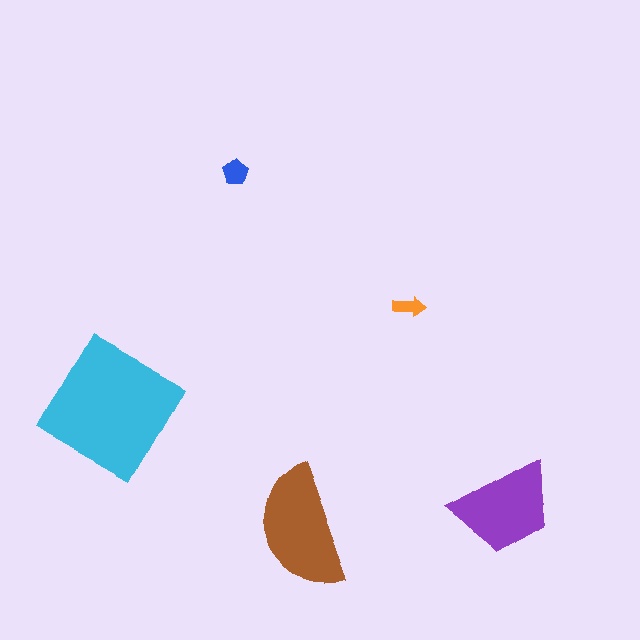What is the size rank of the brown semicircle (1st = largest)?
2nd.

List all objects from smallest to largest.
The orange arrow, the blue pentagon, the purple trapezoid, the brown semicircle, the cyan square.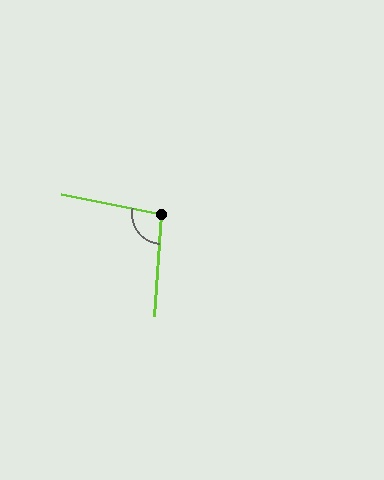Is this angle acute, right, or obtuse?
It is obtuse.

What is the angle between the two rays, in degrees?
Approximately 97 degrees.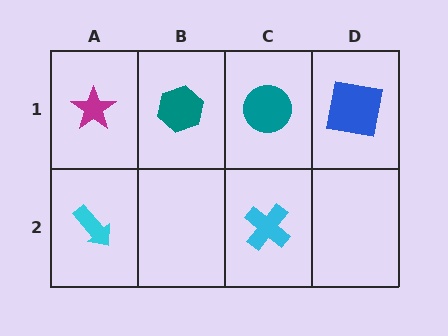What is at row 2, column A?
A cyan arrow.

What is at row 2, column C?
A cyan cross.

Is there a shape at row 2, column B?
No, that cell is empty.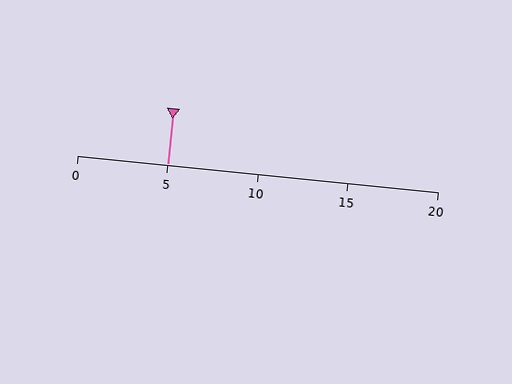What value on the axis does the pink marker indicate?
The marker indicates approximately 5.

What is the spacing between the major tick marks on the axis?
The major ticks are spaced 5 apart.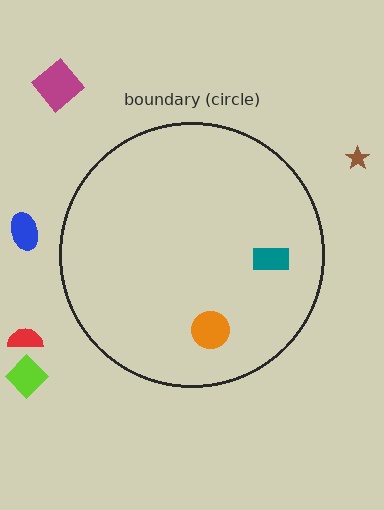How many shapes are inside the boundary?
2 inside, 5 outside.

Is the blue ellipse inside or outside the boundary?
Outside.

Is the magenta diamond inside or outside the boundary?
Outside.